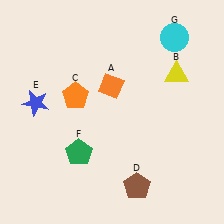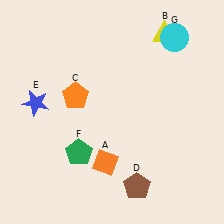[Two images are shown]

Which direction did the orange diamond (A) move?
The orange diamond (A) moved down.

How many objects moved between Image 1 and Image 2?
2 objects moved between the two images.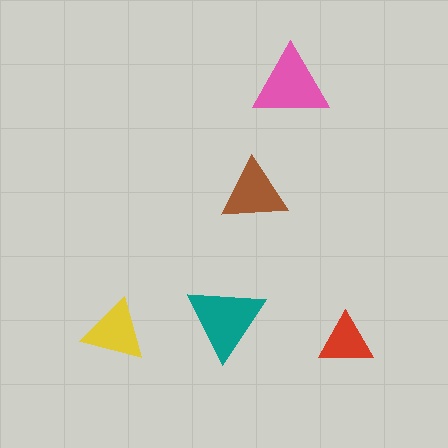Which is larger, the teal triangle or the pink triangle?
The teal one.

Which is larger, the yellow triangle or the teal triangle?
The teal one.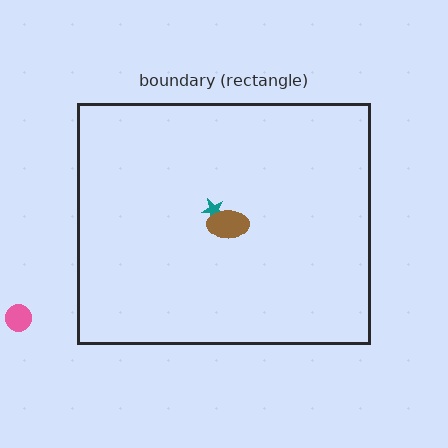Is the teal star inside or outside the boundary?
Inside.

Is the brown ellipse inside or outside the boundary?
Inside.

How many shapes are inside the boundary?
2 inside, 1 outside.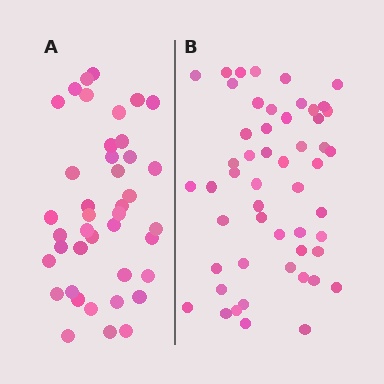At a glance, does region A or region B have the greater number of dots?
Region B (the right region) has more dots.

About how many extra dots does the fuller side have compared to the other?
Region B has roughly 12 or so more dots than region A.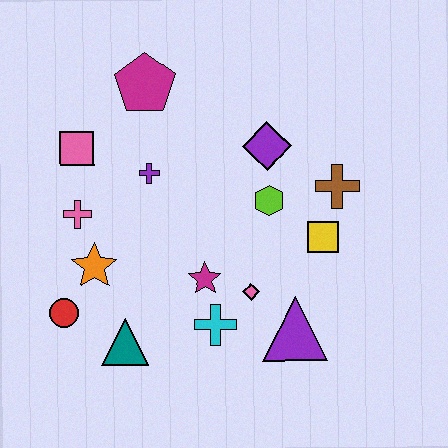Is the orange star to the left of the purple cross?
Yes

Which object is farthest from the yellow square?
The red circle is farthest from the yellow square.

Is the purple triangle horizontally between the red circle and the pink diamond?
No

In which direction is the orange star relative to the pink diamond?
The orange star is to the left of the pink diamond.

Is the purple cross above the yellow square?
Yes